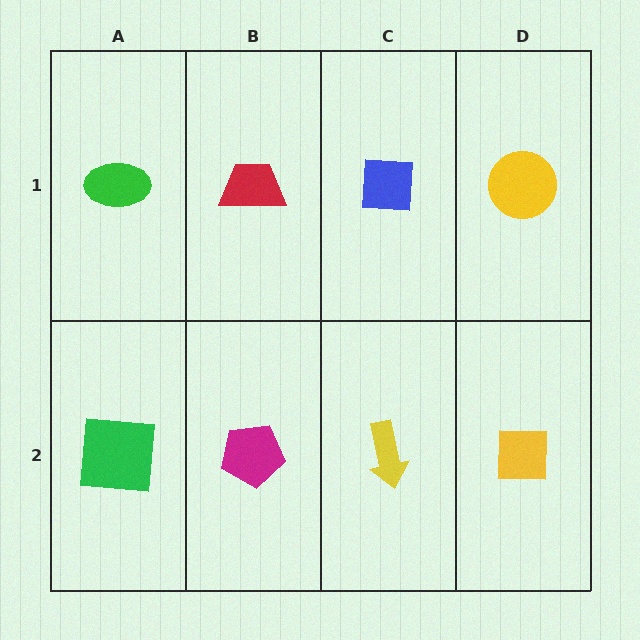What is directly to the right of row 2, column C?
A yellow square.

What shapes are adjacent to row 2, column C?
A blue square (row 1, column C), a magenta pentagon (row 2, column B), a yellow square (row 2, column D).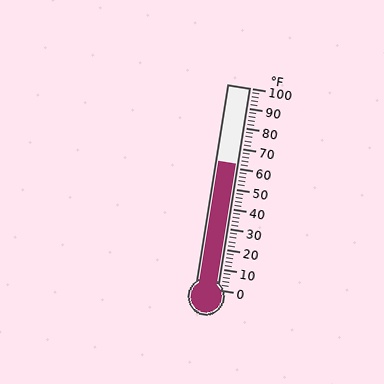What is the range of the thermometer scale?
The thermometer scale ranges from 0°F to 100°F.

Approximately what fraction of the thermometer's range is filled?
The thermometer is filled to approximately 60% of its range.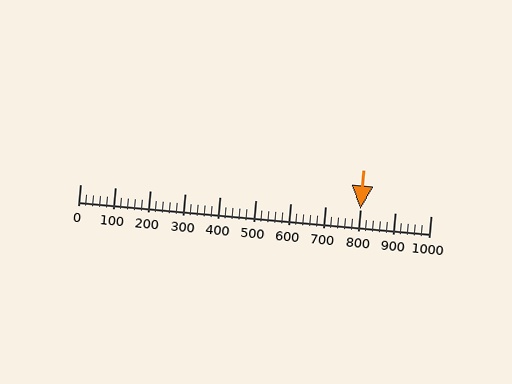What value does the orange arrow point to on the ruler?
The orange arrow points to approximately 800.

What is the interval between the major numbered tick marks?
The major tick marks are spaced 100 units apart.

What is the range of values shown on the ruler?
The ruler shows values from 0 to 1000.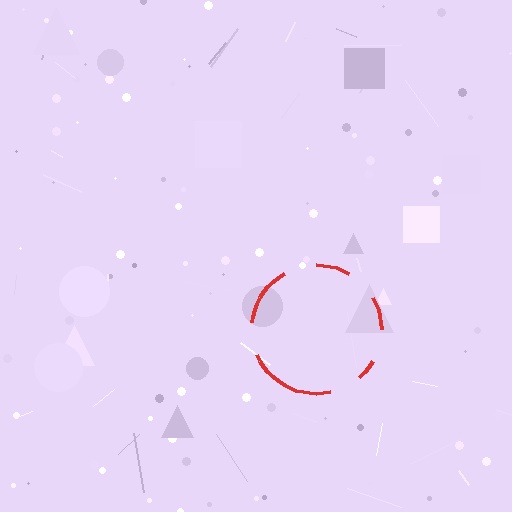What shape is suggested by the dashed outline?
The dashed outline suggests a circle.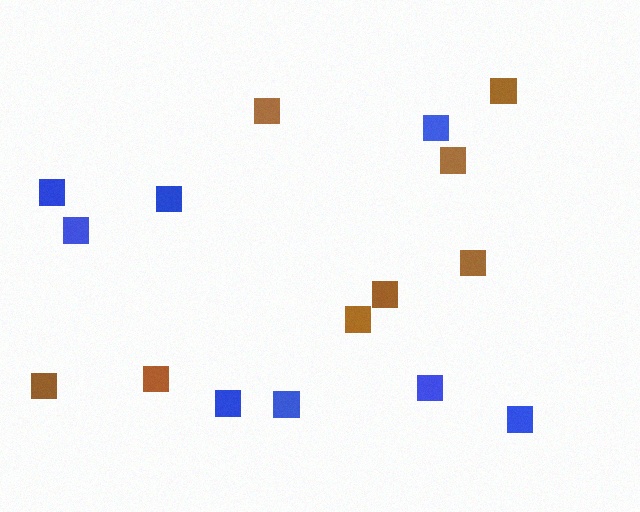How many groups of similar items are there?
There are 2 groups: one group of brown squares (8) and one group of blue squares (8).